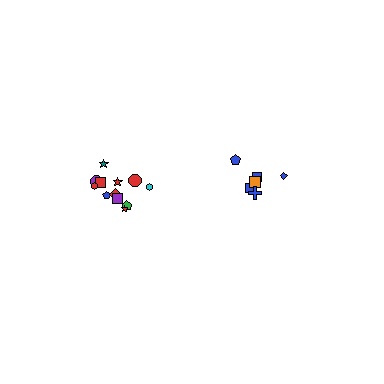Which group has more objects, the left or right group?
The left group.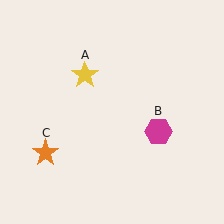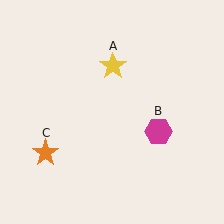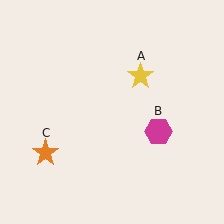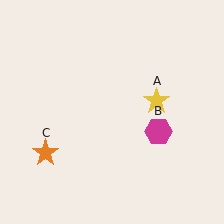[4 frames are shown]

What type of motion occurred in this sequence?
The yellow star (object A) rotated clockwise around the center of the scene.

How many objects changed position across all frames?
1 object changed position: yellow star (object A).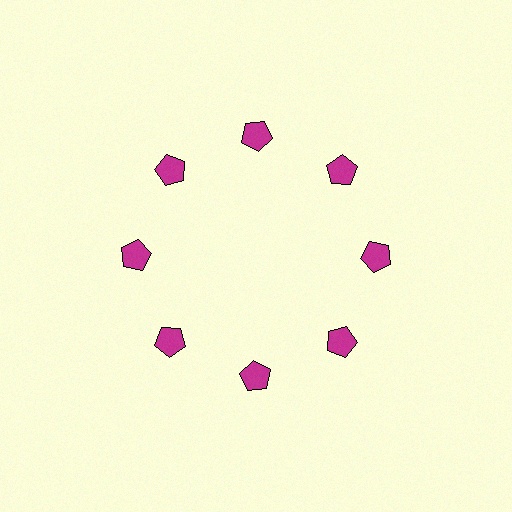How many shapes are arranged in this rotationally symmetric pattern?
There are 8 shapes, arranged in 8 groups of 1.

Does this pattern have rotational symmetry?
Yes, this pattern has 8-fold rotational symmetry. It looks the same after rotating 45 degrees around the center.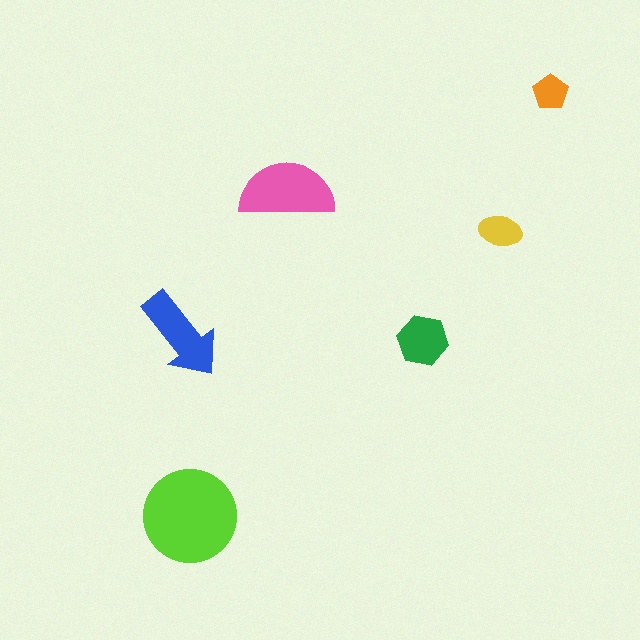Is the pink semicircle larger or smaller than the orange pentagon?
Larger.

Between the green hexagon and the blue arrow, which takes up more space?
The blue arrow.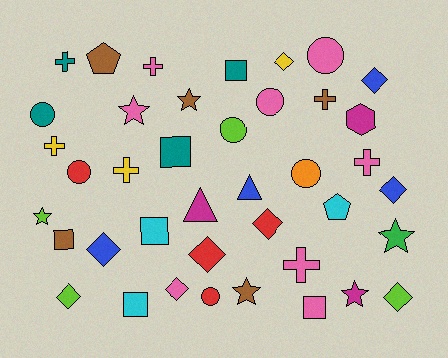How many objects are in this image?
There are 40 objects.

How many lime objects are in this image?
There are 4 lime objects.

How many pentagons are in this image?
There are 2 pentagons.